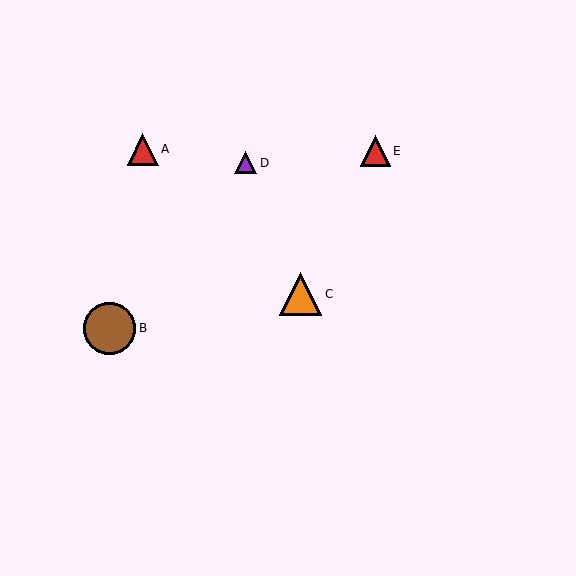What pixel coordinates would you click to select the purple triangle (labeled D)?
Click at (246, 163) to select the purple triangle D.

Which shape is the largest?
The brown circle (labeled B) is the largest.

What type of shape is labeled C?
Shape C is an orange triangle.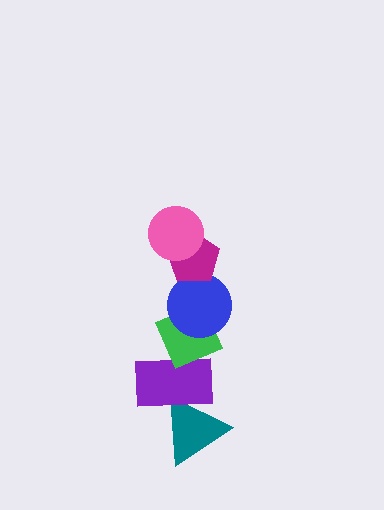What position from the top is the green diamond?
The green diamond is 4th from the top.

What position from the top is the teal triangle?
The teal triangle is 6th from the top.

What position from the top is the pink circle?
The pink circle is 1st from the top.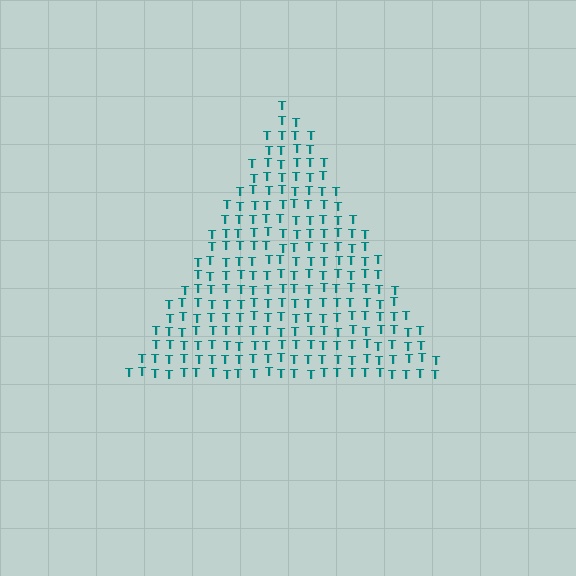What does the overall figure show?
The overall figure shows a triangle.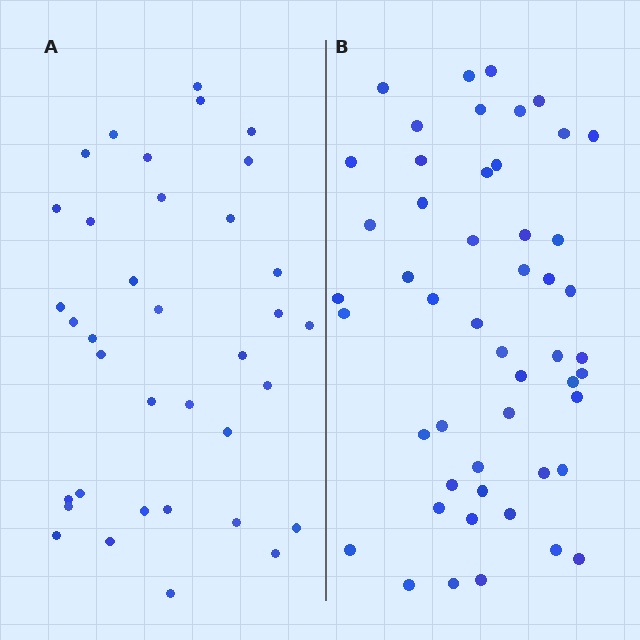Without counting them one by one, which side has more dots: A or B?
Region B (the right region) has more dots.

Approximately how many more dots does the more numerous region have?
Region B has approximately 15 more dots than region A.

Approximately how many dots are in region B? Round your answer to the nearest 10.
About 50 dots.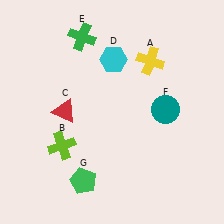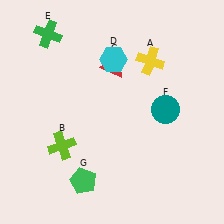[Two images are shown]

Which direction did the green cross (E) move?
The green cross (E) moved left.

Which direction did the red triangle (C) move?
The red triangle (C) moved right.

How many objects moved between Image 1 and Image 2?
2 objects moved between the two images.